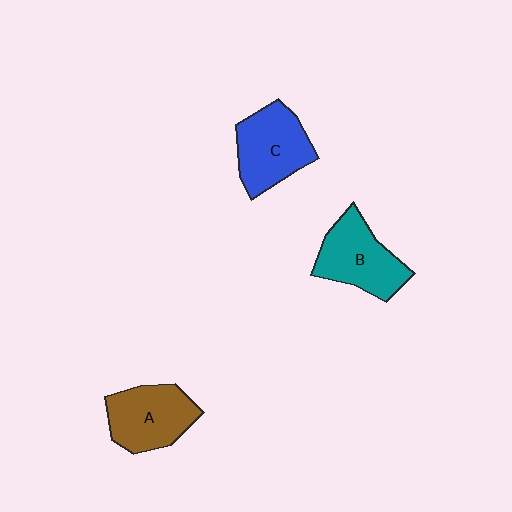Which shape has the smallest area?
Shape A (brown).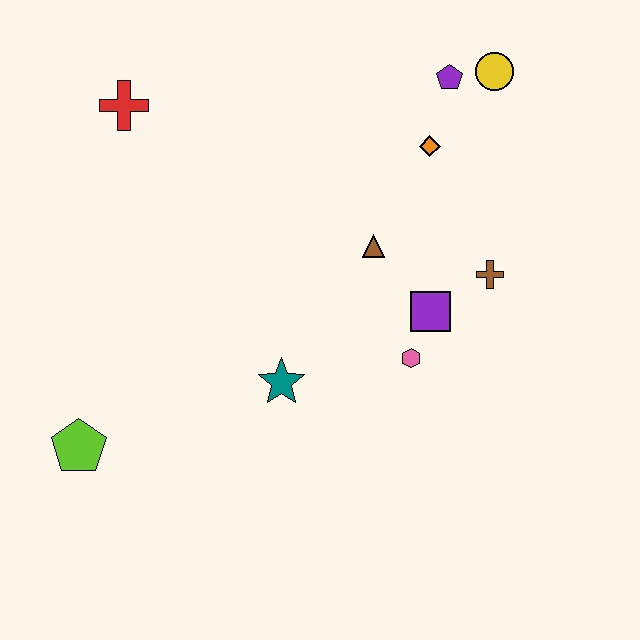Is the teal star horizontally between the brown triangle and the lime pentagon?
Yes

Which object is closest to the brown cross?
The purple square is closest to the brown cross.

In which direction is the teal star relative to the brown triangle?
The teal star is below the brown triangle.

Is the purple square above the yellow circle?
No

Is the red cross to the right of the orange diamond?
No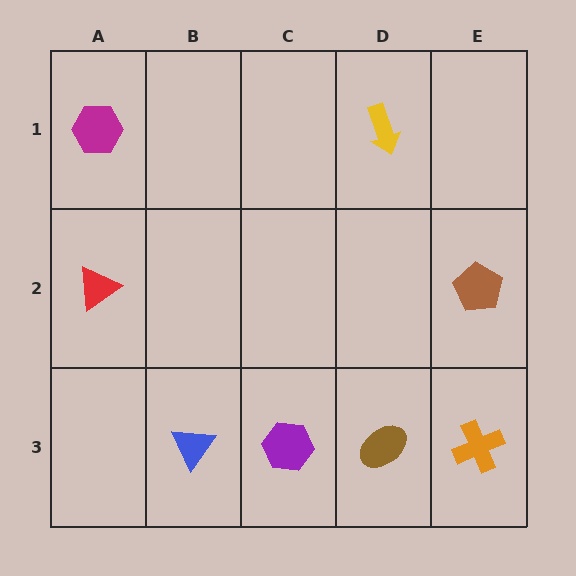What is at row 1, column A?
A magenta hexagon.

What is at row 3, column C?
A purple hexagon.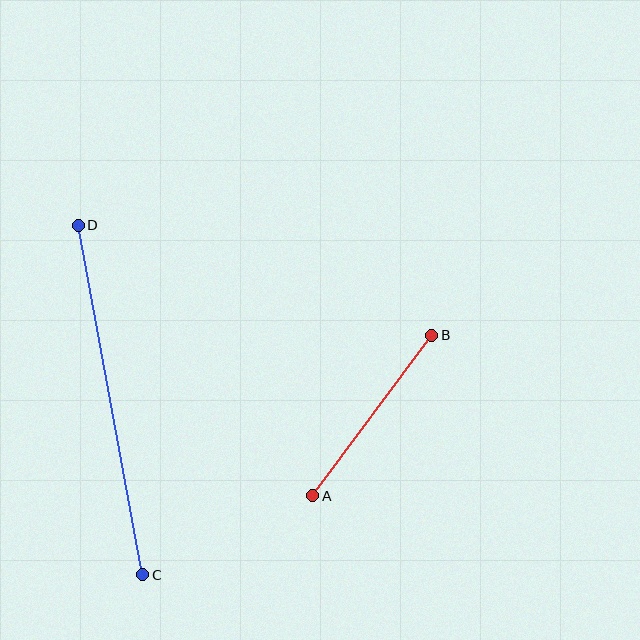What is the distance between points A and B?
The distance is approximately 200 pixels.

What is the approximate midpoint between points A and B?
The midpoint is at approximately (372, 416) pixels.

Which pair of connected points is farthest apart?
Points C and D are farthest apart.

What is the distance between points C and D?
The distance is approximately 355 pixels.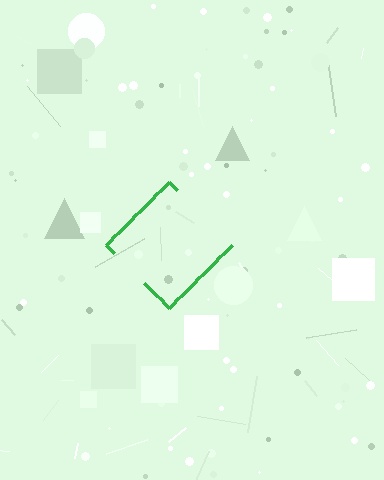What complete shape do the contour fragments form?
The contour fragments form a diamond.